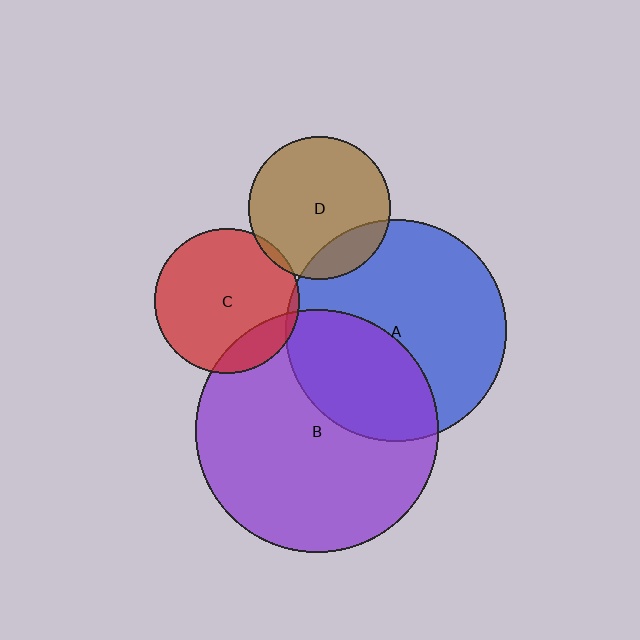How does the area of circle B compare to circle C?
Approximately 2.8 times.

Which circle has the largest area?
Circle B (purple).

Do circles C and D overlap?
Yes.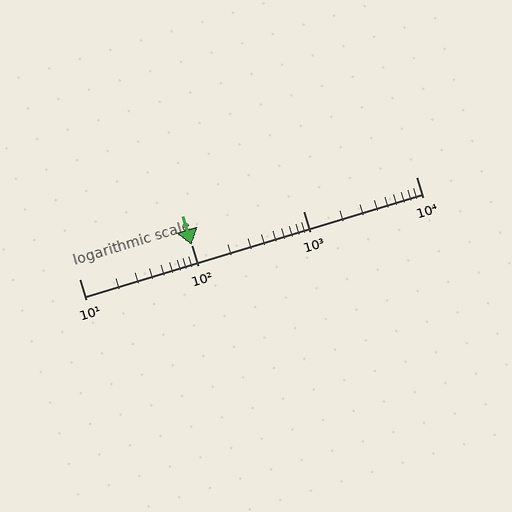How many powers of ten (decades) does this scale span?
The scale spans 3 decades, from 10 to 10000.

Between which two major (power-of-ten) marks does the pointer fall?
The pointer is between 100 and 1000.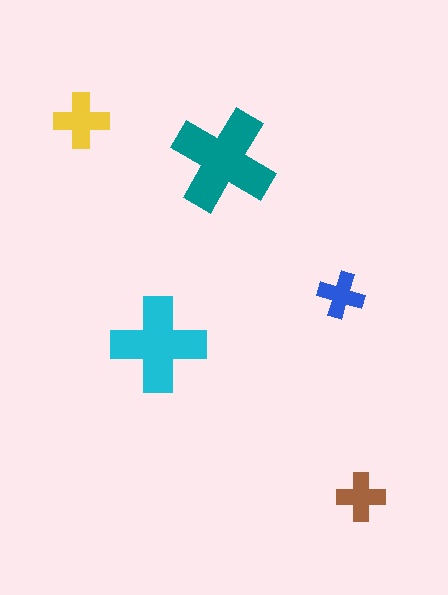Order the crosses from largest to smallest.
the teal one, the cyan one, the yellow one, the brown one, the blue one.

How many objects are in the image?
There are 5 objects in the image.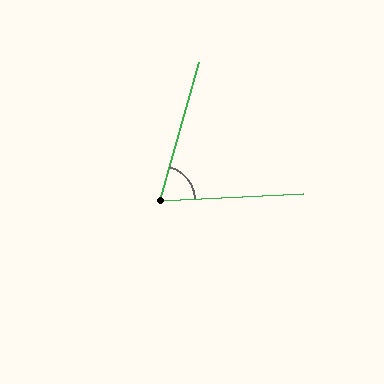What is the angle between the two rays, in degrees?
Approximately 71 degrees.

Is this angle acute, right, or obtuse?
It is acute.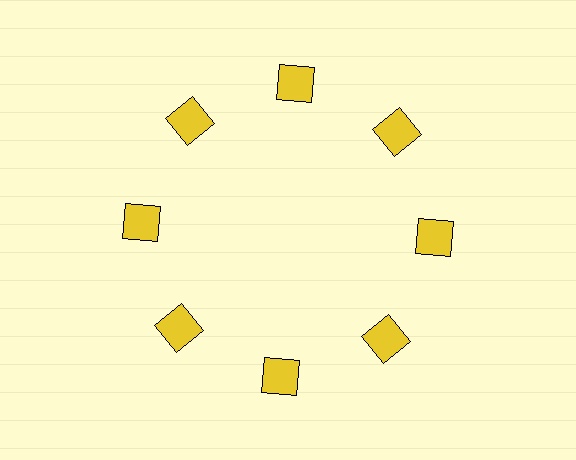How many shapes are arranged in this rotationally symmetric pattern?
There are 8 shapes, arranged in 8 groups of 1.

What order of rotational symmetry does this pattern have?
This pattern has 8-fold rotational symmetry.